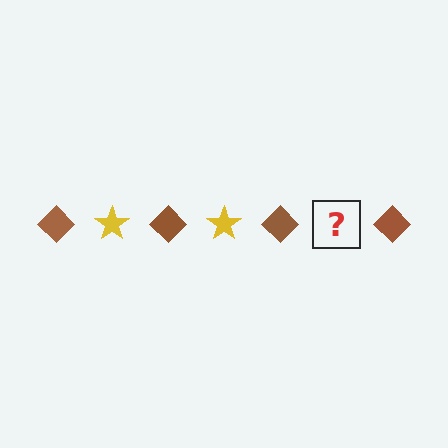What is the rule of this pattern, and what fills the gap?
The rule is that the pattern alternates between brown diamond and yellow star. The gap should be filled with a yellow star.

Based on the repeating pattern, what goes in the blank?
The blank should be a yellow star.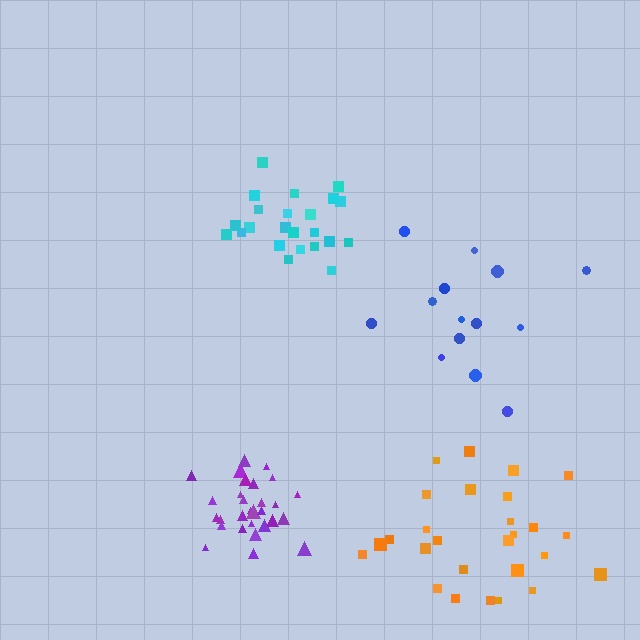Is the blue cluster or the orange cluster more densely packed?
Orange.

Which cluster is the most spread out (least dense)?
Blue.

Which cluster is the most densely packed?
Purple.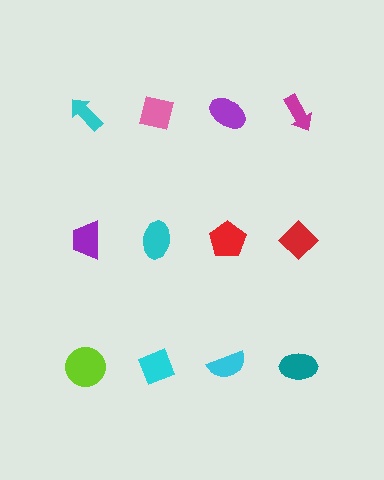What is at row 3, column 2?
A cyan diamond.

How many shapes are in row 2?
4 shapes.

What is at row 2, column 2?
A cyan ellipse.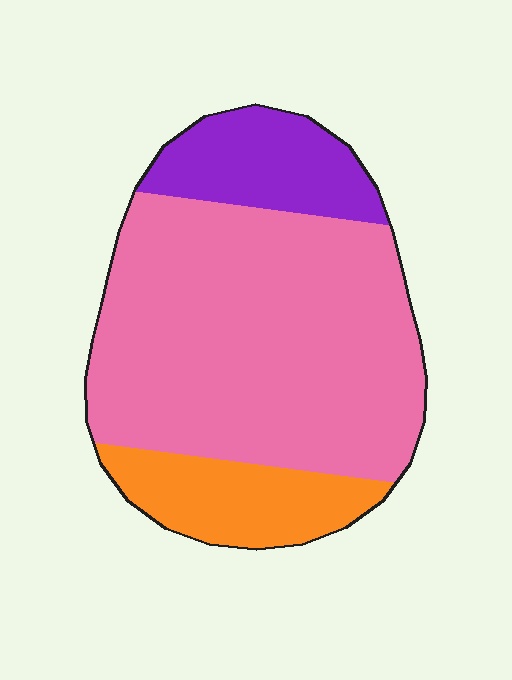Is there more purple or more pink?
Pink.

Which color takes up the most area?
Pink, at roughly 70%.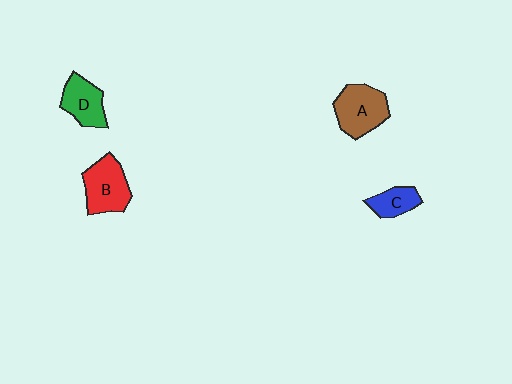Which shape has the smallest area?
Shape C (blue).